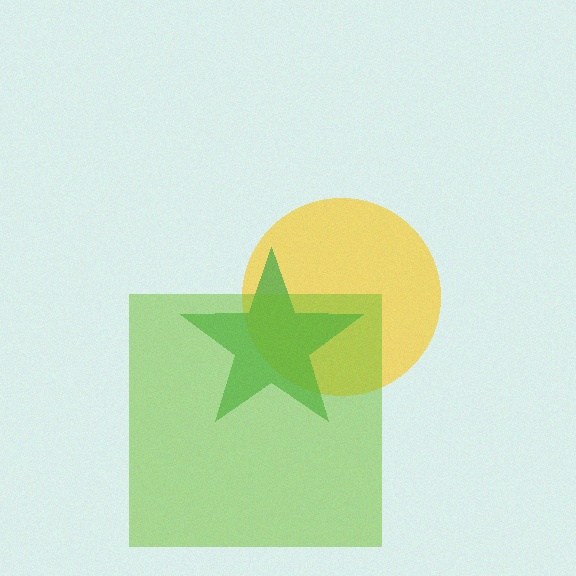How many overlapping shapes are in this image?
There are 3 overlapping shapes in the image.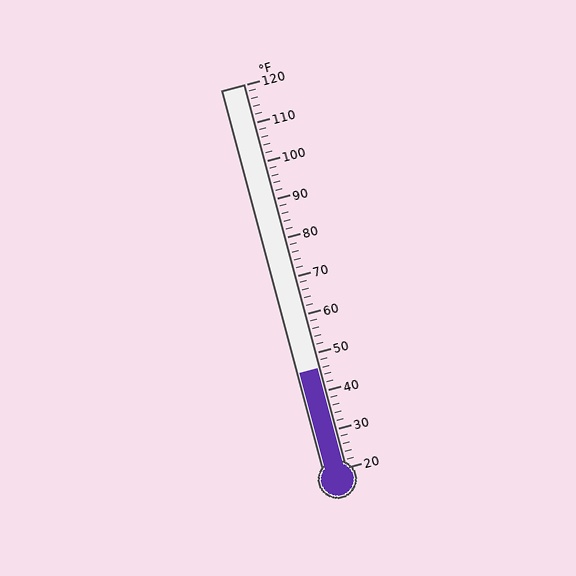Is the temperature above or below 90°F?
The temperature is below 90°F.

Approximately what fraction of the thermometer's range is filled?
The thermometer is filled to approximately 25% of its range.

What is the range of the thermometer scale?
The thermometer scale ranges from 20°F to 120°F.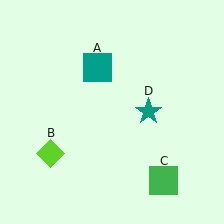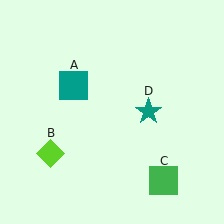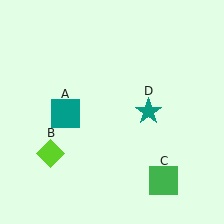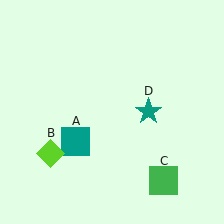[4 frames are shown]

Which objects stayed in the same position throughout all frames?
Lime diamond (object B) and green square (object C) and teal star (object D) remained stationary.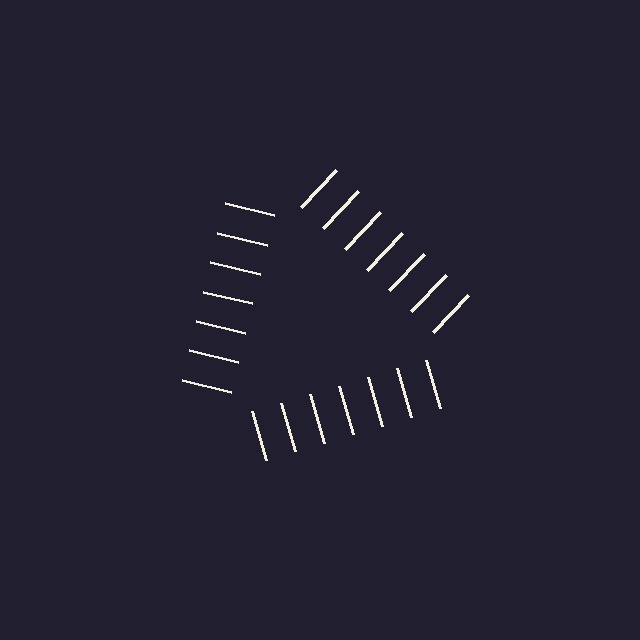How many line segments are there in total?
21 — 7 along each of the 3 edges.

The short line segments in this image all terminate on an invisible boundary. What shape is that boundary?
An illusory triangle — the line segments terminate on its edges but no continuous stroke is drawn.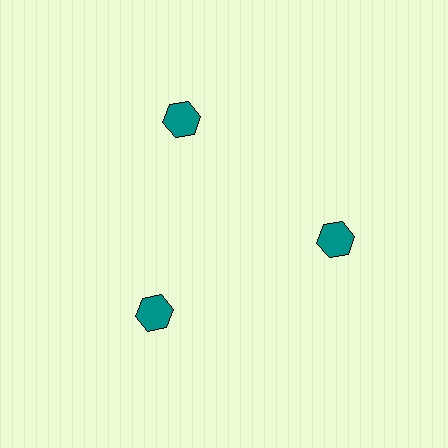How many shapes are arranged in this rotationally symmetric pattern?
There are 3 shapes, arranged in 3 groups of 1.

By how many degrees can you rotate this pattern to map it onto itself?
The pattern maps onto itself every 120 degrees of rotation.